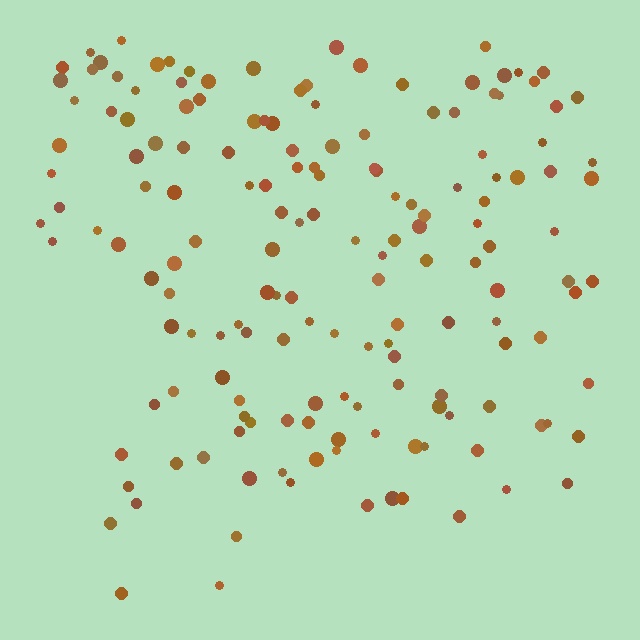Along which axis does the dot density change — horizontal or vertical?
Vertical.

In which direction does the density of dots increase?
From bottom to top, with the top side densest.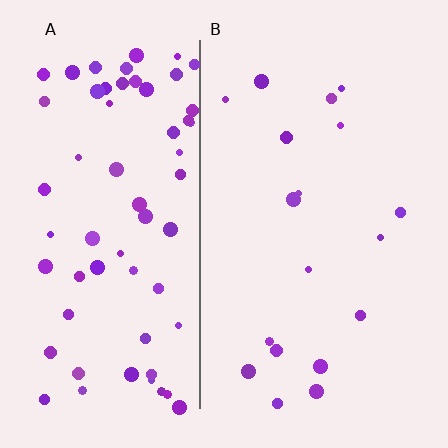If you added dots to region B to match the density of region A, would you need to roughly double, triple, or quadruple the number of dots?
Approximately quadruple.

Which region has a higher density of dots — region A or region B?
A (the left).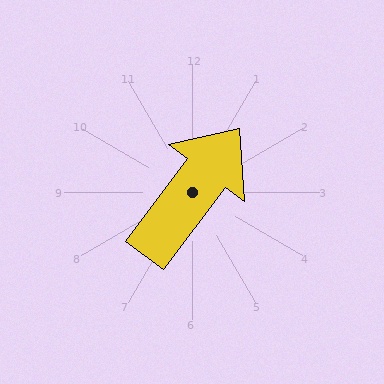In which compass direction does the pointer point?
Northeast.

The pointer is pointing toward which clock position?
Roughly 1 o'clock.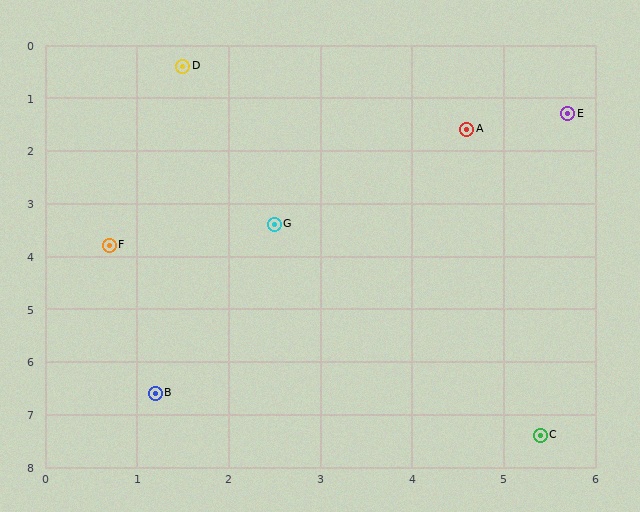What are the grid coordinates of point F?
Point F is at approximately (0.7, 3.8).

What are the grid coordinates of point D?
Point D is at approximately (1.5, 0.4).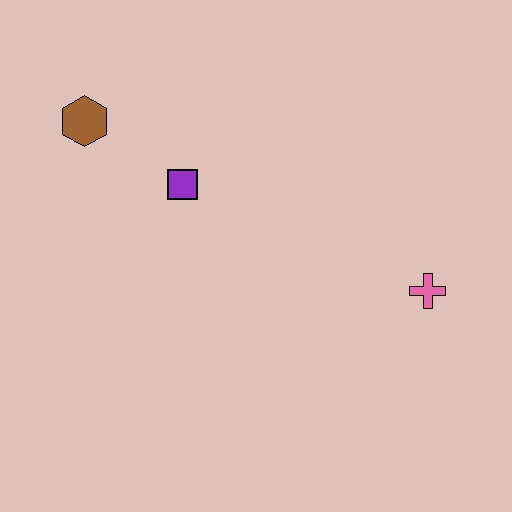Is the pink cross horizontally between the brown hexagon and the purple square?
No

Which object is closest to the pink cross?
The purple square is closest to the pink cross.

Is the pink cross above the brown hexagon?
No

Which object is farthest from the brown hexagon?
The pink cross is farthest from the brown hexagon.